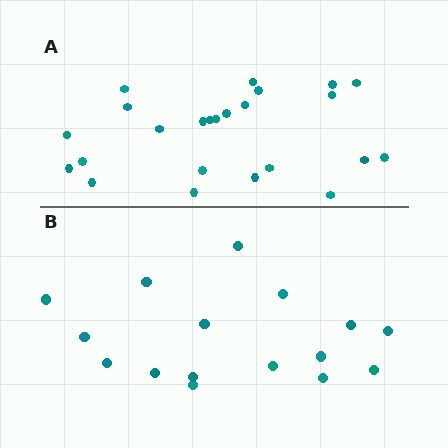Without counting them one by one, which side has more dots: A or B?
Region A (the top region) has more dots.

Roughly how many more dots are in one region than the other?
Region A has roughly 8 or so more dots than region B.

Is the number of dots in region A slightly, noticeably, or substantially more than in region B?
Region A has substantially more. The ratio is roughly 1.5 to 1.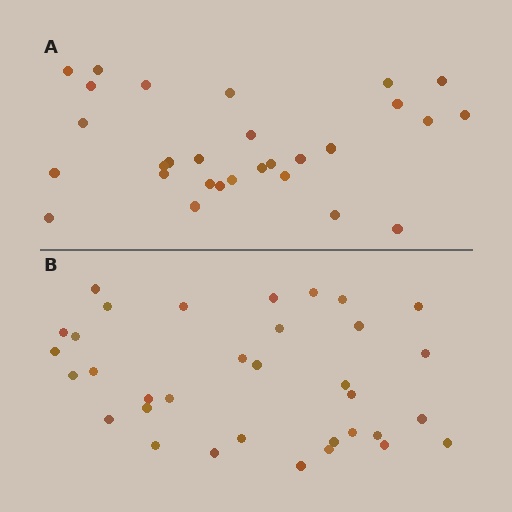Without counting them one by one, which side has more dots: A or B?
Region B (the bottom region) has more dots.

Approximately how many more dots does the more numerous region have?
Region B has about 5 more dots than region A.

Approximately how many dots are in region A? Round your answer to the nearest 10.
About 30 dots. (The exact count is 29, which rounds to 30.)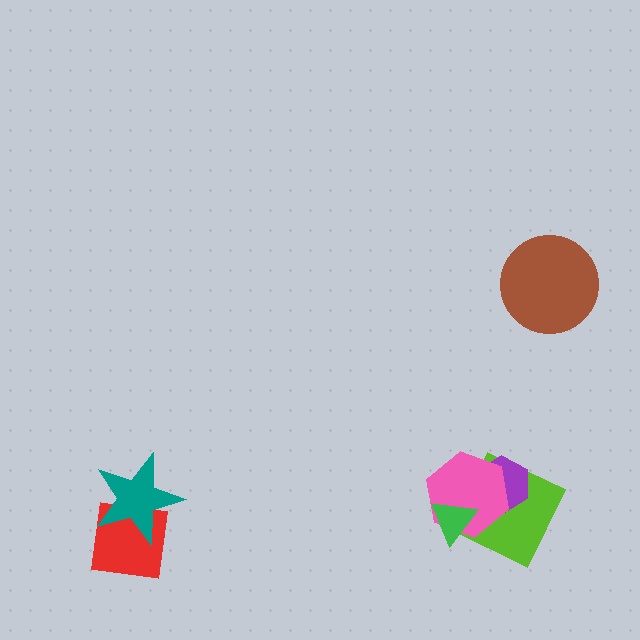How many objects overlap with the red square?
1 object overlaps with the red square.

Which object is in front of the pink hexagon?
The green triangle is in front of the pink hexagon.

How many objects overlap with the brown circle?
0 objects overlap with the brown circle.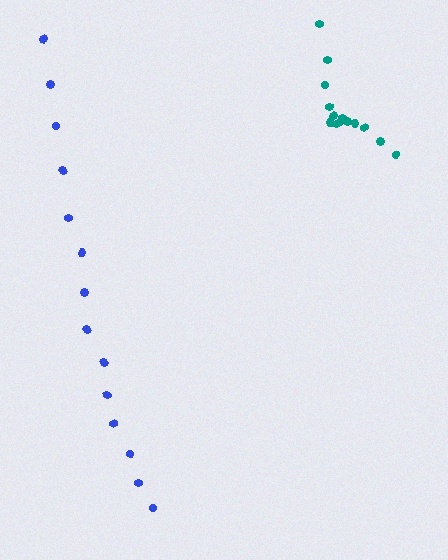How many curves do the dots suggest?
There are 2 distinct paths.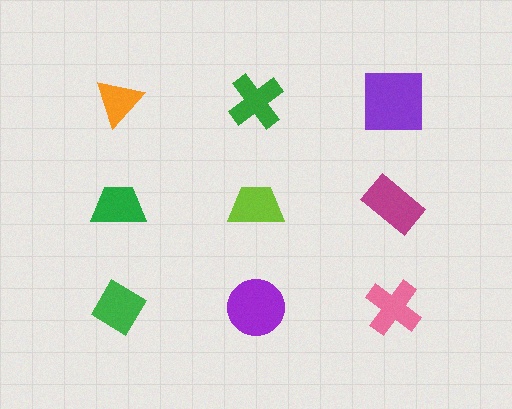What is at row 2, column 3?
A magenta rectangle.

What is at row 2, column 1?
A green trapezoid.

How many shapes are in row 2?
3 shapes.